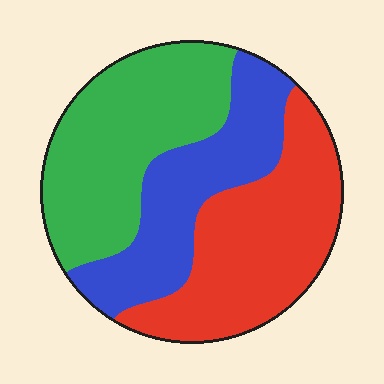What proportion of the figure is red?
Red covers 36% of the figure.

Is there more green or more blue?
Green.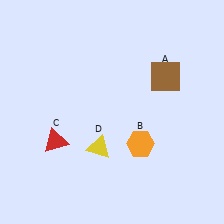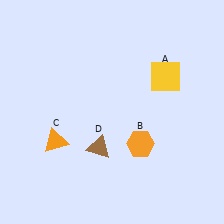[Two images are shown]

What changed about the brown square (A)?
In Image 1, A is brown. In Image 2, it changed to yellow.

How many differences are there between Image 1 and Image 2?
There are 3 differences between the two images.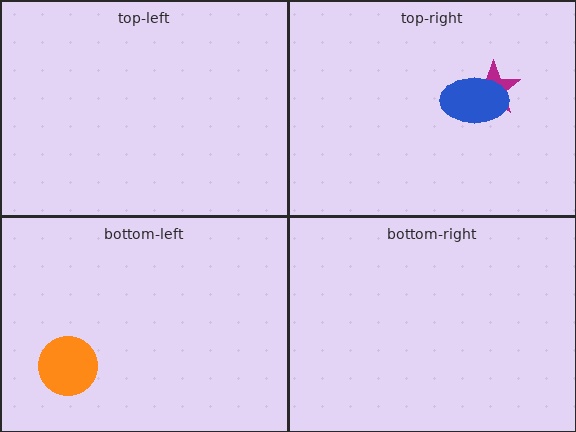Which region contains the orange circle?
The bottom-left region.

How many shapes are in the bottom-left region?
1.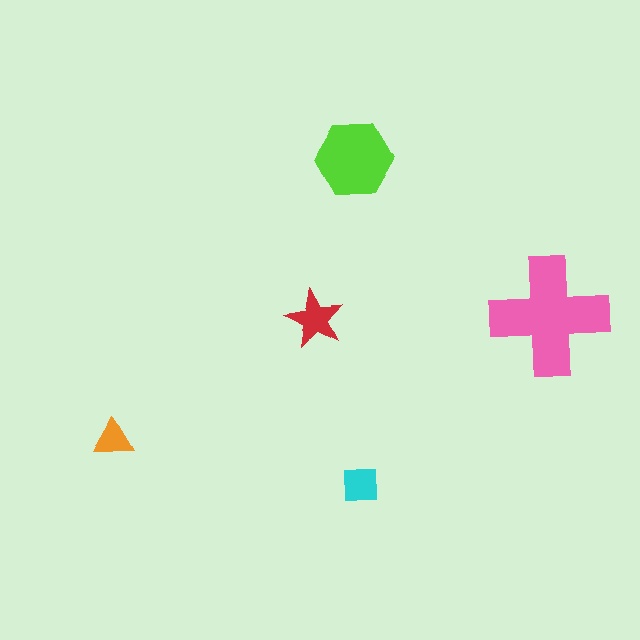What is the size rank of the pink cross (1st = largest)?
1st.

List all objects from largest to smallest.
The pink cross, the lime hexagon, the red star, the cyan square, the orange triangle.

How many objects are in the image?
There are 5 objects in the image.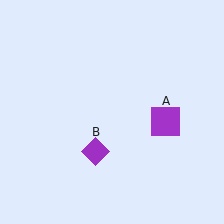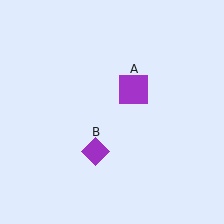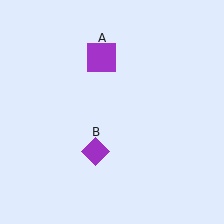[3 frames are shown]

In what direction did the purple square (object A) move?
The purple square (object A) moved up and to the left.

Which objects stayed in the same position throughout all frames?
Purple diamond (object B) remained stationary.